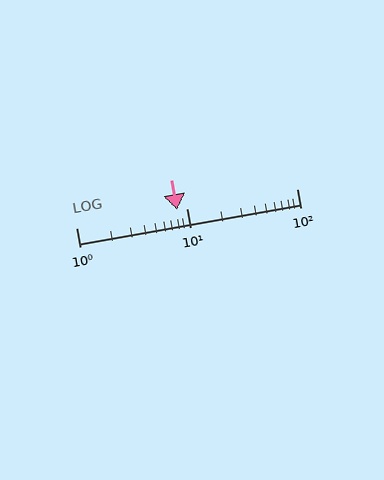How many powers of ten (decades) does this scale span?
The scale spans 2 decades, from 1 to 100.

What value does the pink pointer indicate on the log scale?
The pointer indicates approximately 8.3.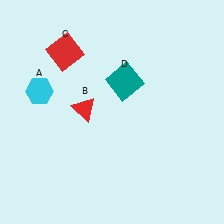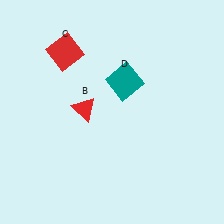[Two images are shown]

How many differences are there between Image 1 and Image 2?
There is 1 difference between the two images.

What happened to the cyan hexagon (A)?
The cyan hexagon (A) was removed in Image 2. It was in the top-left area of Image 1.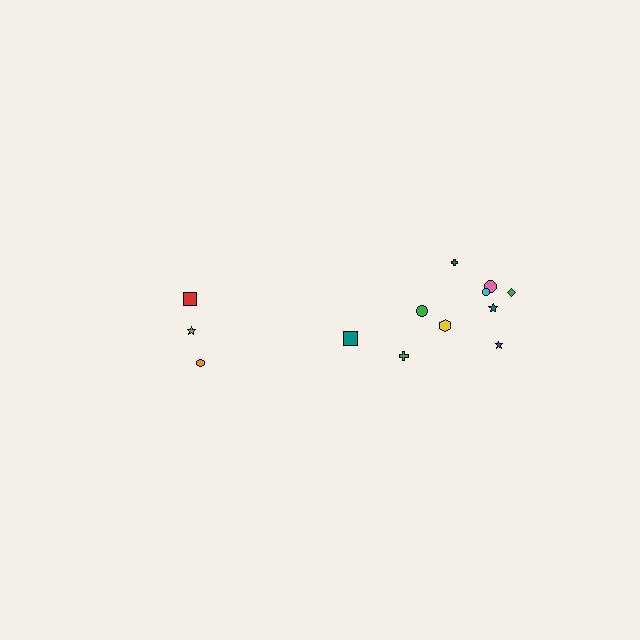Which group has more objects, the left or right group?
The right group.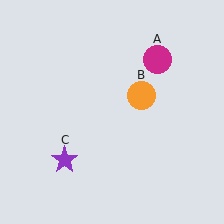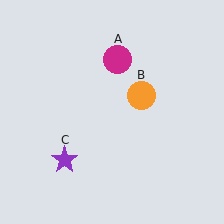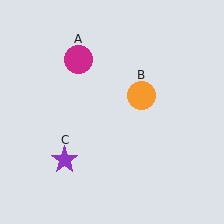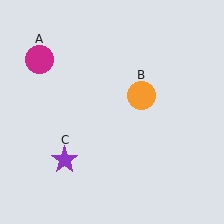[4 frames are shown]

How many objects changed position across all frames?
1 object changed position: magenta circle (object A).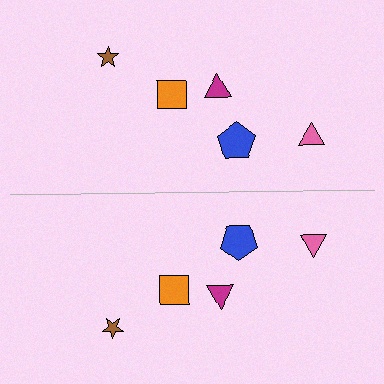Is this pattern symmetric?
Yes, this pattern has bilateral (reflection) symmetry.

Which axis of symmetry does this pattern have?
The pattern has a horizontal axis of symmetry running through the center of the image.